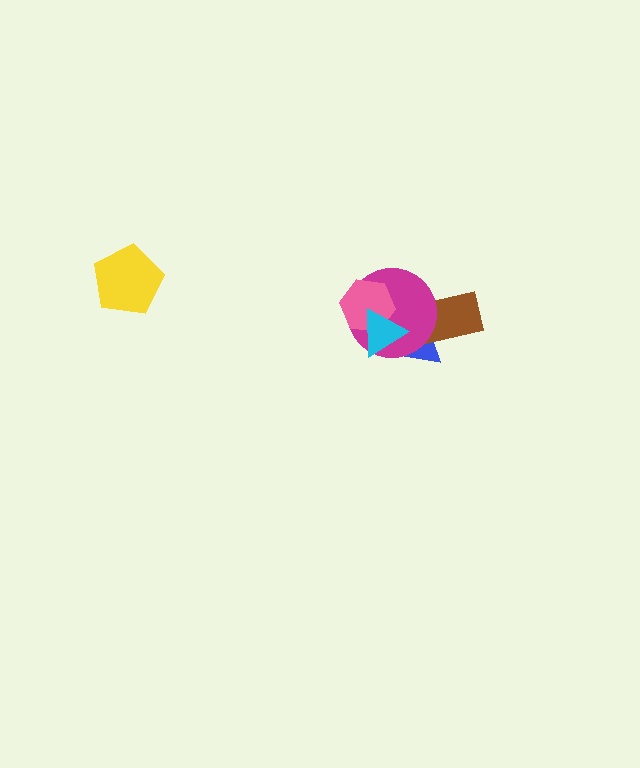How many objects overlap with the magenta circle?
4 objects overlap with the magenta circle.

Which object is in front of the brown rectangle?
The magenta circle is in front of the brown rectangle.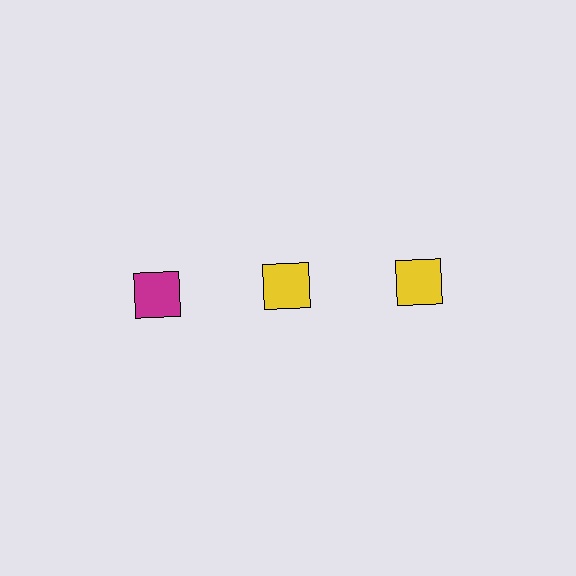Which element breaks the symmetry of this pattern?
The magenta square in the top row, leftmost column breaks the symmetry. All other shapes are yellow squares.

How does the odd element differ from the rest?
It has a different color: magenta instead of yellow.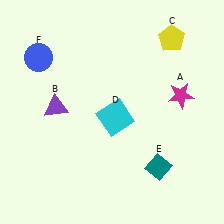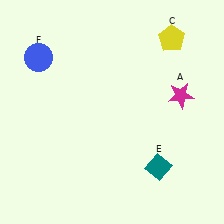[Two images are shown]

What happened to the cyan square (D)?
The cyan square (D) was removed in Image 2. It was in the bottom-right area of Image 1.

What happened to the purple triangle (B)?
The purple triangle (B) was removed in Image 2. It was in the top-left area of Image 1.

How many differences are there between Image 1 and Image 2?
There are 2 differences between the two images.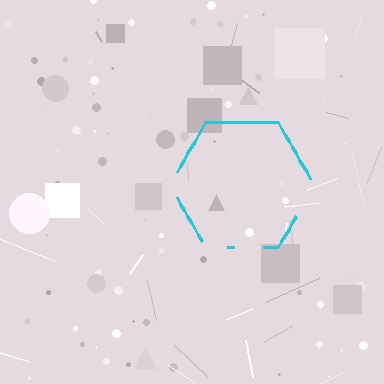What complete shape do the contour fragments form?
The contour fragments form a hexagon.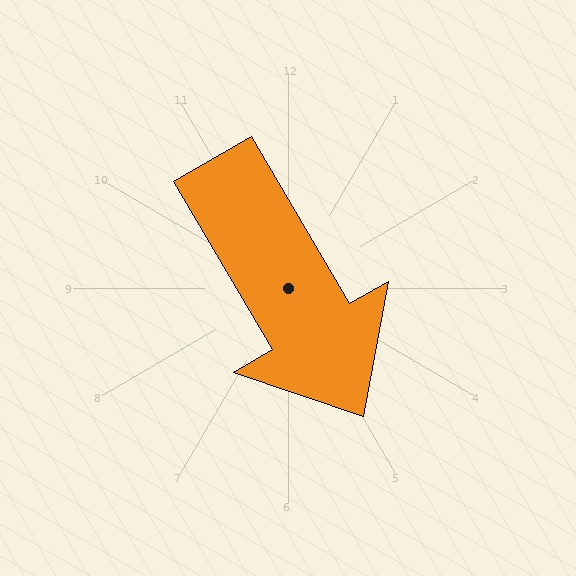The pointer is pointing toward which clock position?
Roughly 5 o'clock.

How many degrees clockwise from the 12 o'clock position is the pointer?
Approximately 150 degrees.